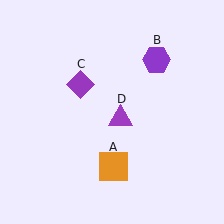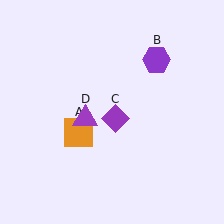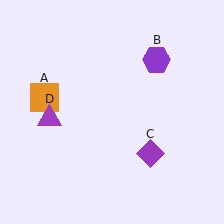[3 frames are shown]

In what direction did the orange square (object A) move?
The orange square (object A) moved up and to the left.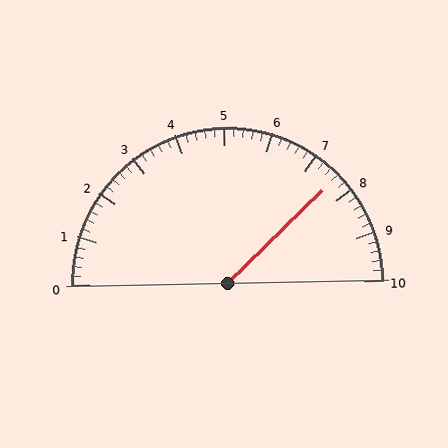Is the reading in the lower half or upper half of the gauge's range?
The reading is in the upper half of the range (0 to 10).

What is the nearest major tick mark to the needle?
The nearest major tick mark is 8.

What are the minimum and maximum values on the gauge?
The gauge ranges from 0 to 10.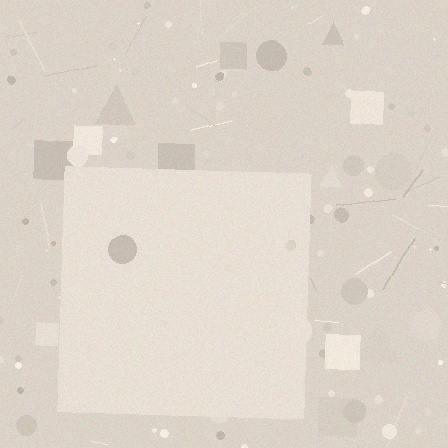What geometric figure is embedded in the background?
A square is embedded in the background.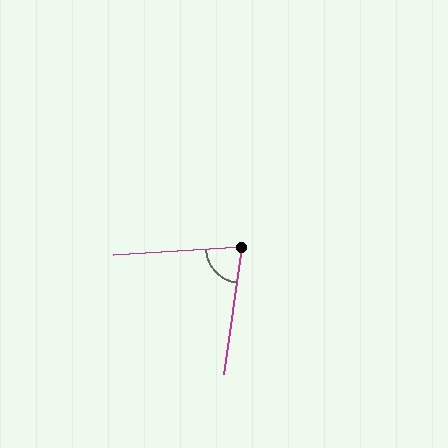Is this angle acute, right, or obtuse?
It is acute.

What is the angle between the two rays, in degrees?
Approximately 78 degrees.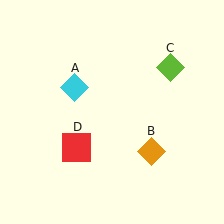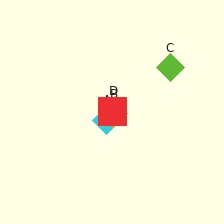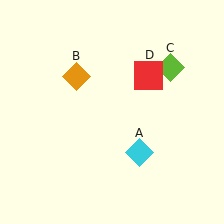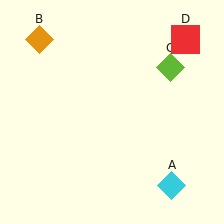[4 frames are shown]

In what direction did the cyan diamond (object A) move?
The cyan diamond (object A) moved down and to the right.